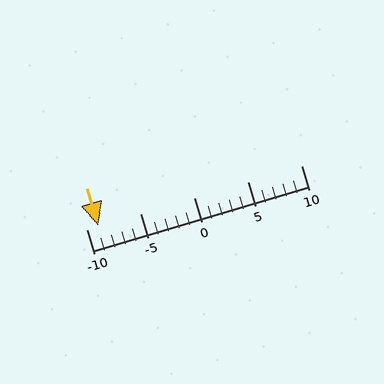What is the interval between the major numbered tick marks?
The major tick marks are spaced 5 units apart.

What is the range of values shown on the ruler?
The ruler shows values from -10 to 10.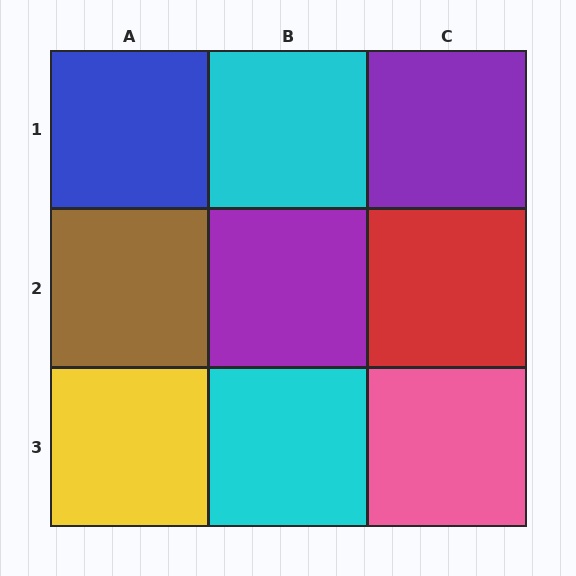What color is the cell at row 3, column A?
Yellow.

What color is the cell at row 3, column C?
Pink.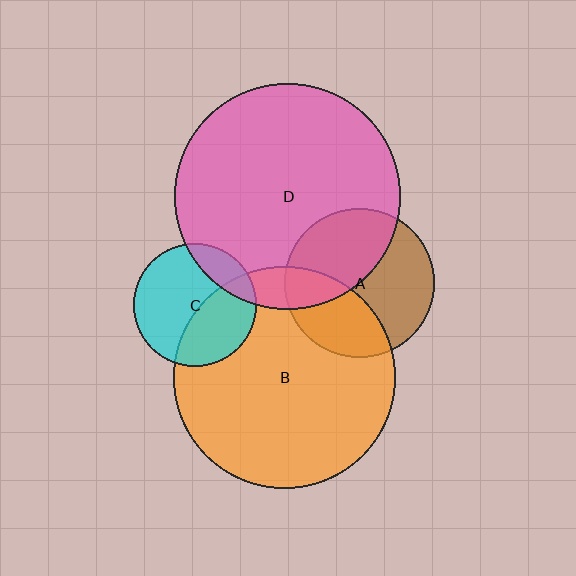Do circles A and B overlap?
Yes.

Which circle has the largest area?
Circle D (pink).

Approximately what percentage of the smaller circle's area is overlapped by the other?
Approximately 35%.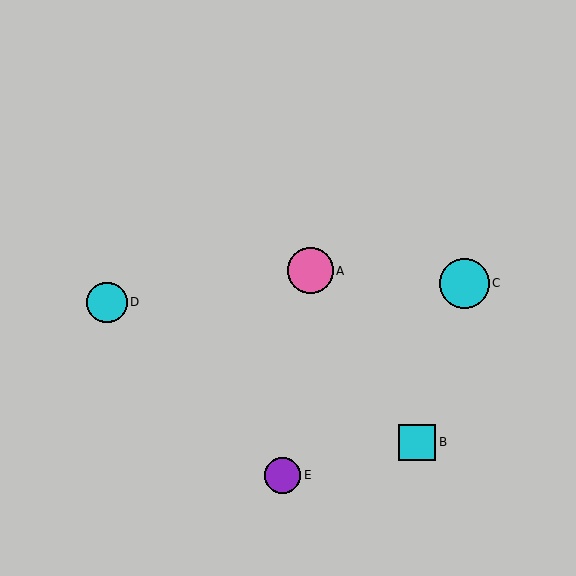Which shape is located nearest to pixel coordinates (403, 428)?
The cyan square (labeled B) at (417, 442) is nearest to that location.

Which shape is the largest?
The cyan circle (labeled C) is the largest.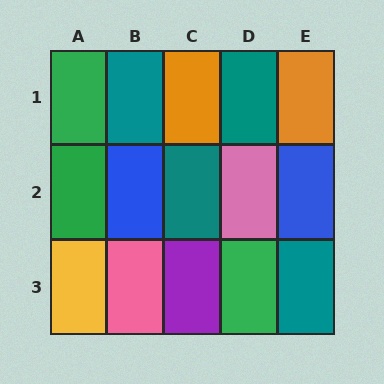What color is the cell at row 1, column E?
Orange.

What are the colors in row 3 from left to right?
Yellow, pink, purple, green, teal.